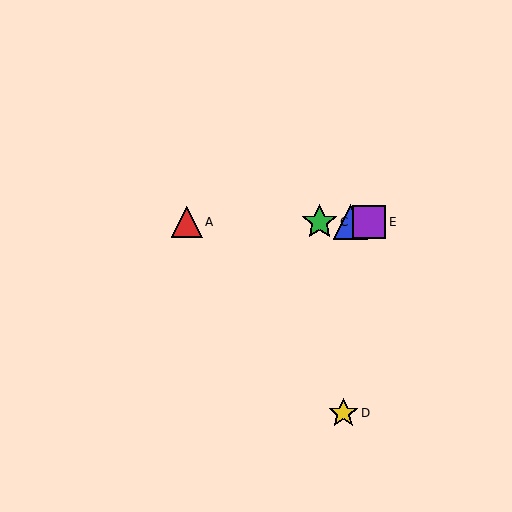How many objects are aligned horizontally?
4 objects (A, B, C, E) are aligned horizontally.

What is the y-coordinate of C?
Object C is at y≈222.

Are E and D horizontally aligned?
No, E is at y≈222 and D is at y≈413.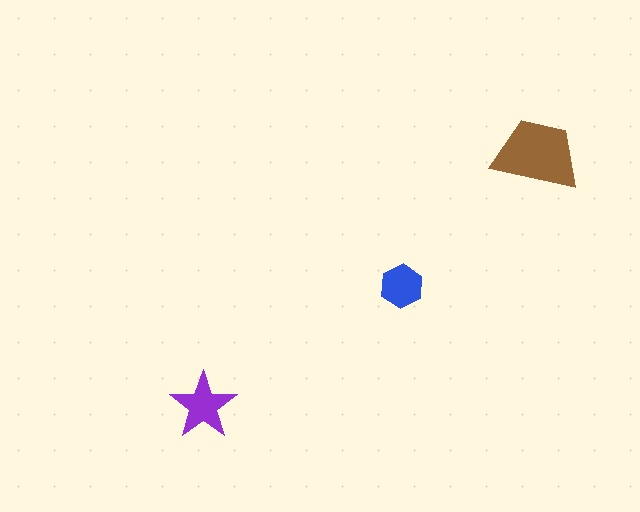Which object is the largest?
The brown trapezoid.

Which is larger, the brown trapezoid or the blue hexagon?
The brown trapezoid.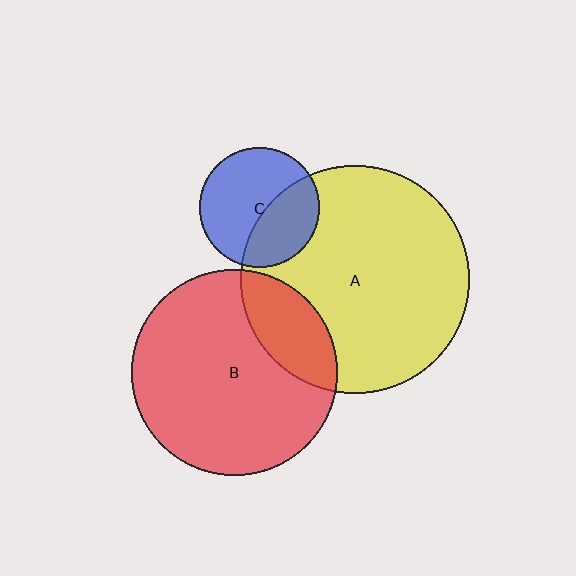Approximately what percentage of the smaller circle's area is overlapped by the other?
Approximately 40%.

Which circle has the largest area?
Circle A (yellow).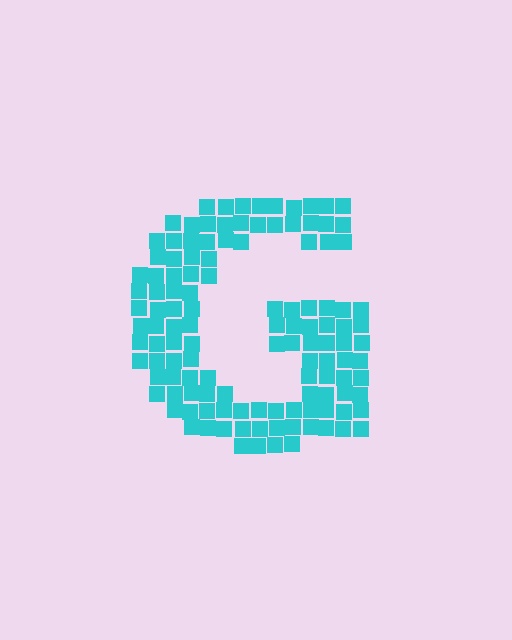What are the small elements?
The small elements are squares.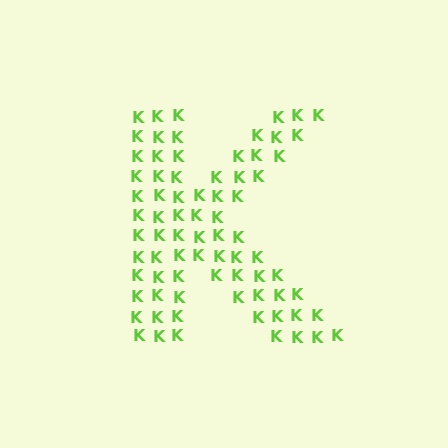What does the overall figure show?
The overall figure shows the letter K.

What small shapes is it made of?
It is made of small letter K's.